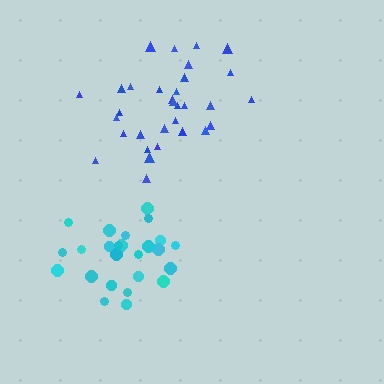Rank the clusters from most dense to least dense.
blue, cyan.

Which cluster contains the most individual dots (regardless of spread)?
Blue (33).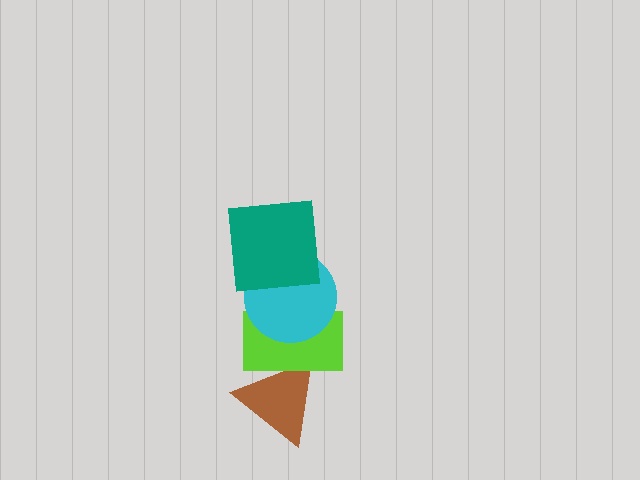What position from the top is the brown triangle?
The brown triangle is 4th from the top.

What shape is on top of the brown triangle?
The lime rectangle is on top of the brown triangle.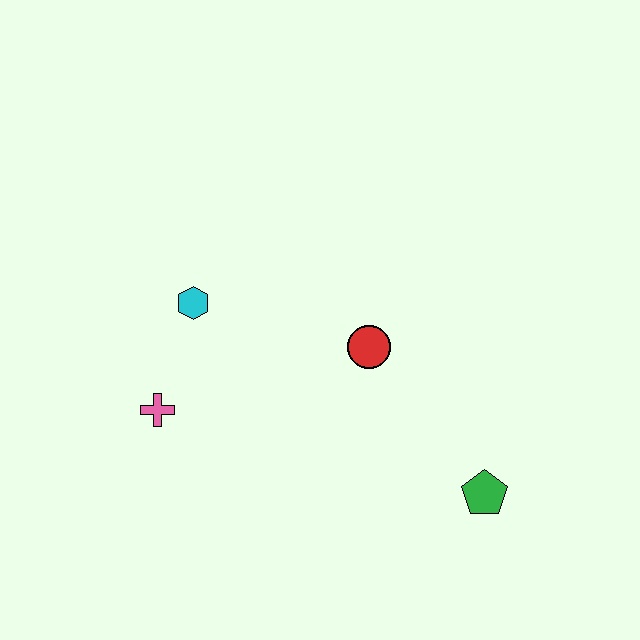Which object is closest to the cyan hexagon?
The pink cross is closest to the cyan hexagon.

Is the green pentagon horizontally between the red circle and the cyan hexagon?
No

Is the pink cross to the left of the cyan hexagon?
Yes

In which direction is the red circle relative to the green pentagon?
The red circle is above the green pentagon.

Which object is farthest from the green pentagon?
The cyan hexagon is farthest from the green pentagon.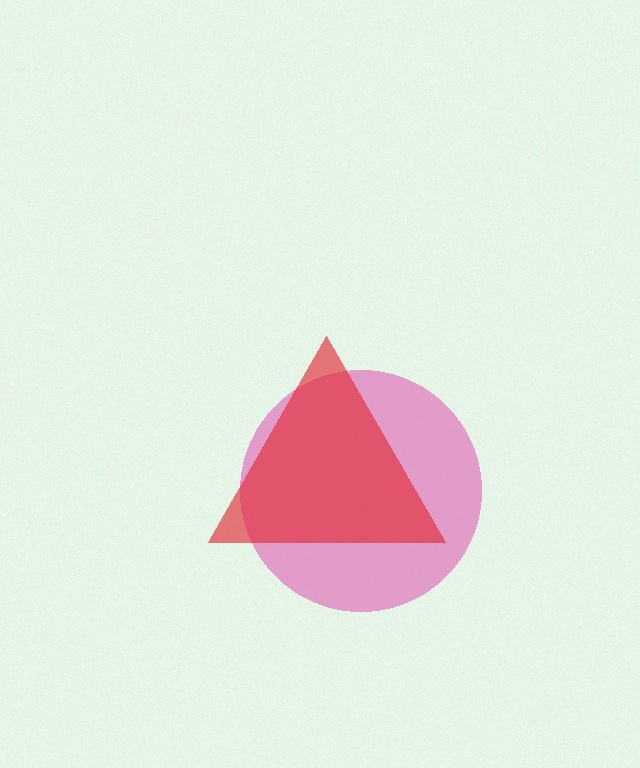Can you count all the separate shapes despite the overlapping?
Yes, there are 2 separate shapes.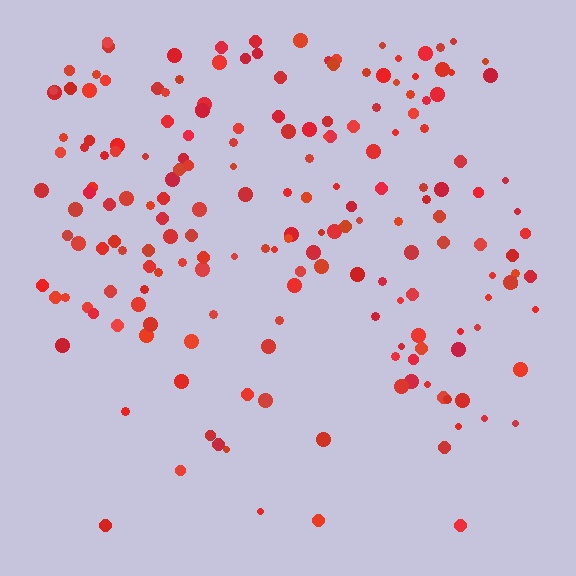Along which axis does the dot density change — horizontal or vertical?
Vertical.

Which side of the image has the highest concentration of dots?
The top.